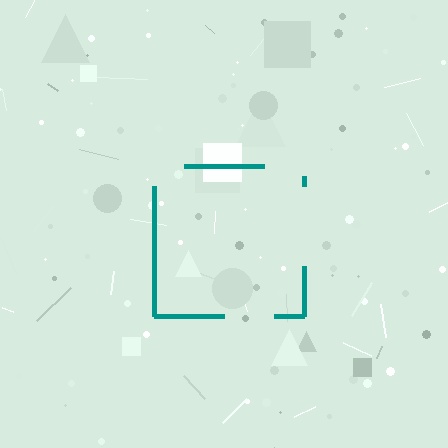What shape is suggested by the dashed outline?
The dashed outline suggests a square.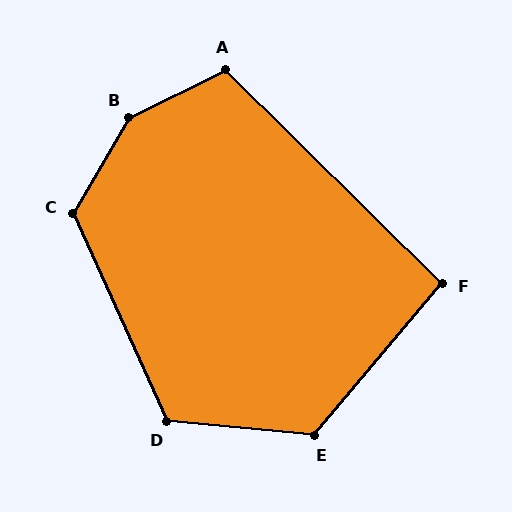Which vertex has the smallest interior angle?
F, at approximately 94 degrees.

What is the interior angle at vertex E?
Approximately 125 degrees (obtuse).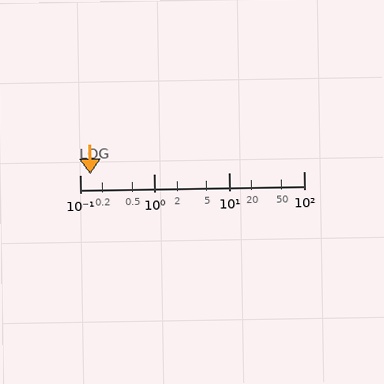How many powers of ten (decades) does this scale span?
The scale spans 3 decades, from 0.1 to 100.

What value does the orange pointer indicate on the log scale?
The pointer indicates approximately 0.14.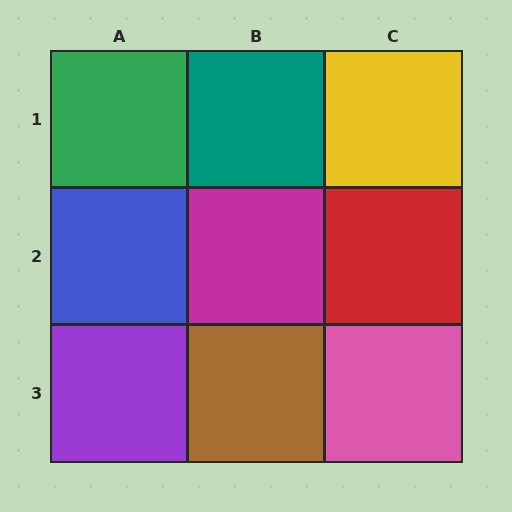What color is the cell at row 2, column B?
Magenta.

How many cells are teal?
1 cell is teal.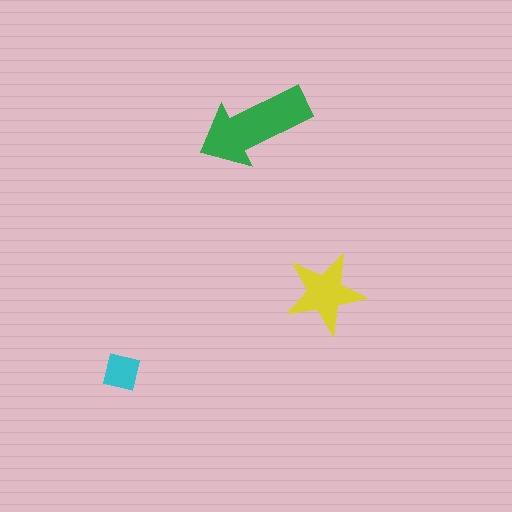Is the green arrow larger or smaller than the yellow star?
Larger.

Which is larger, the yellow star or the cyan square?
The yellow star.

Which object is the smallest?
The cyan square.